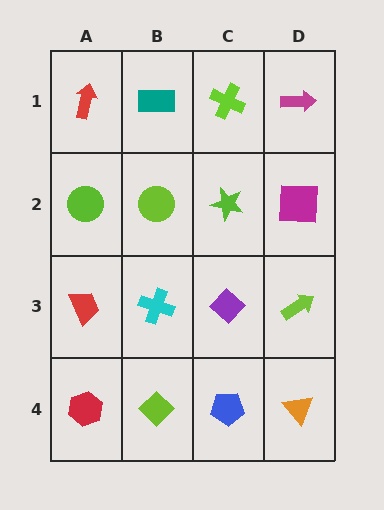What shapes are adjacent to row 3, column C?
A lime star (row 2, column C), a blue pentagon (row 4, column C), a cyan cross (row 3, column B), a lime arrow (row 3, column D).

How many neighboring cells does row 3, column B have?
4.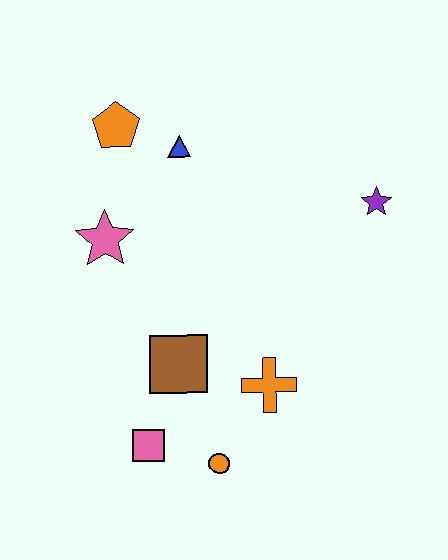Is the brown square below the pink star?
Yes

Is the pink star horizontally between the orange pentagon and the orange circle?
No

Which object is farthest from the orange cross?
The orange pentagon is farthest from the orange cross.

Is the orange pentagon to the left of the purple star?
Yes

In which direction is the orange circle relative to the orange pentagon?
The orange circle is below the orange pentagon.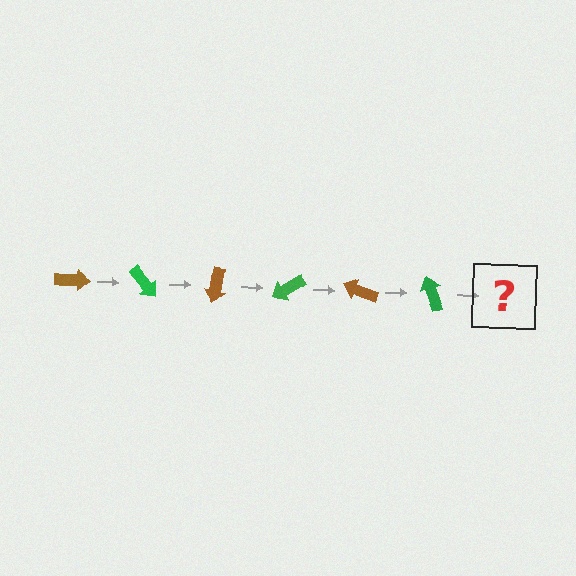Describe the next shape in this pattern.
It should be a brown arrow, rotated 300 degrees from the start.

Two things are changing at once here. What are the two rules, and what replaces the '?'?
The two rules are that it rotates 50 degrees each step and the color cycles through brown and green. The '?' should be a brown arrow, rotated 300 degrees from the start.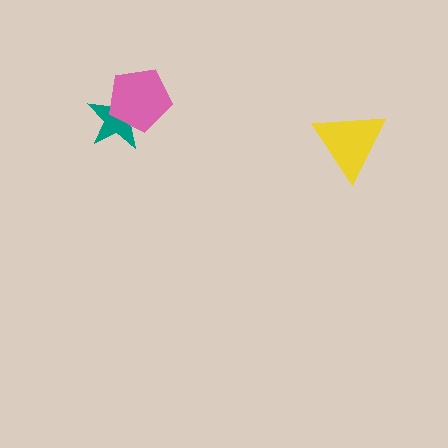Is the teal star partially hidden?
Yes, it is partially covered by another shape.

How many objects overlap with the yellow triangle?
0 objects overlap with the yellow triangle.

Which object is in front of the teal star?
The pink pentagon is in front of the teal star.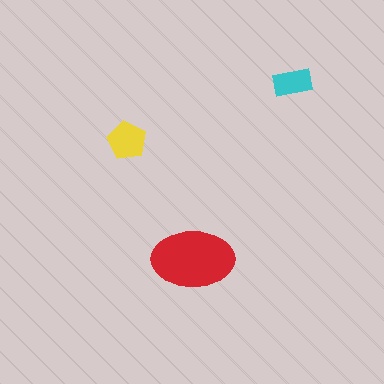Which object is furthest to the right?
The cyan rectangle is rightmost.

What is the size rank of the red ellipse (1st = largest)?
1st.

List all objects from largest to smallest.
The red ellipse, the yellow pentagon, the cyan rectangle.